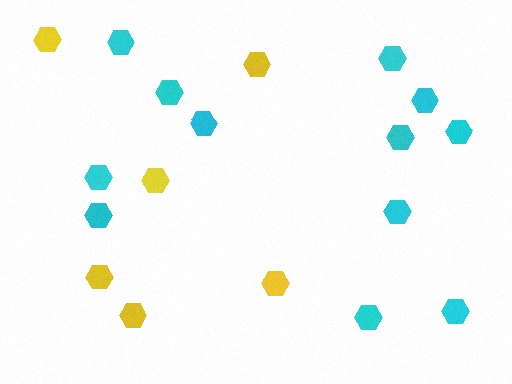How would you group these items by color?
There are 2 groups: one group of cyan hexagons (12) and one group of yellow hexagons (6).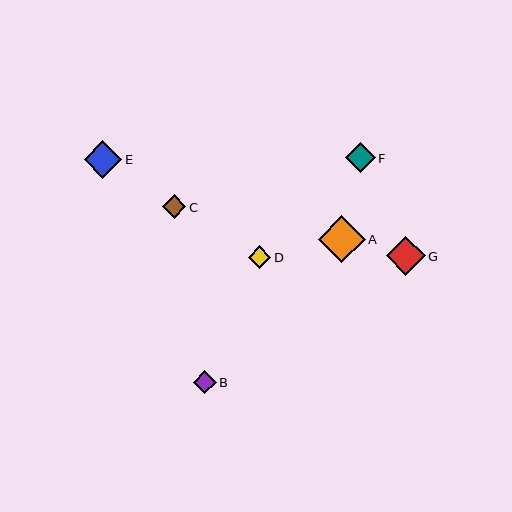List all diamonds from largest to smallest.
From largest to smallest: A, G, E, F, C, D, B.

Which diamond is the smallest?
Diamond B is the smallest with a size of approximately 22 pixels.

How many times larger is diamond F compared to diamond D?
Diamond F is approximately 1.3 times the size of diamond D.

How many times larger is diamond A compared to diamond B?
Diamond A is approximately 2.1 times the size of diamond B.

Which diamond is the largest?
Diamond A is the largest with a size of approximately 47 pixels.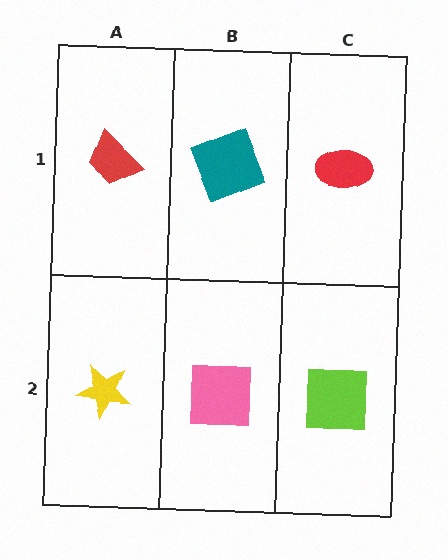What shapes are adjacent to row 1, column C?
A lime square (row 2, column C), a teal square (row 1, column B).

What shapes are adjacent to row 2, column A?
A red trapezoid (row 1, column A), a pink square (row 2, column B).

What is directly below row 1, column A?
A yellow star.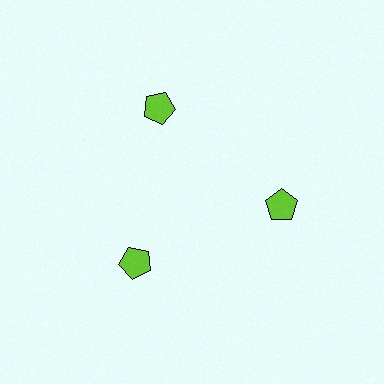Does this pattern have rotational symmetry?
Yes, this pattern has 3-fold rotational symmetry. It looks the same after rotating 120 degrees around the center.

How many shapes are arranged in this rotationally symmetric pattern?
There are 3 shapes, arranged in 3 groups of 1.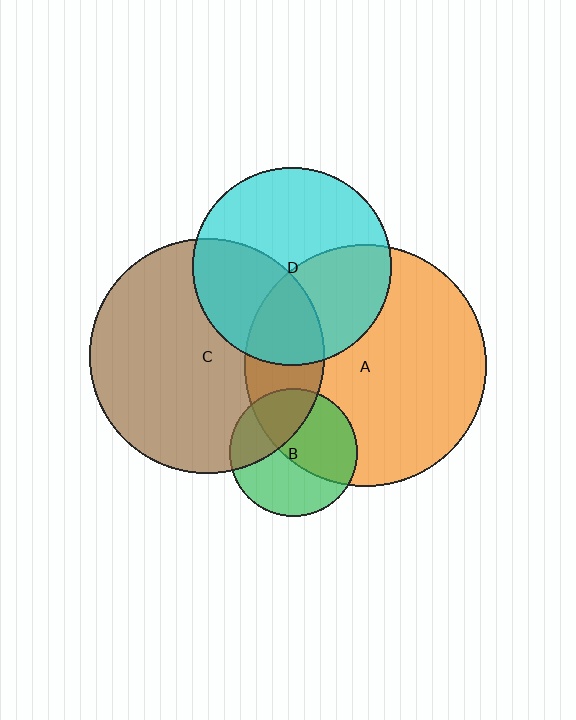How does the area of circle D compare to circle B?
Approximately 2.4 times.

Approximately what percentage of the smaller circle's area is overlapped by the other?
Approximately 50%.